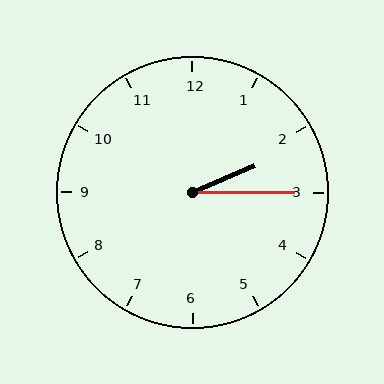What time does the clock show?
2:15.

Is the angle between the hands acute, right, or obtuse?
It is acute.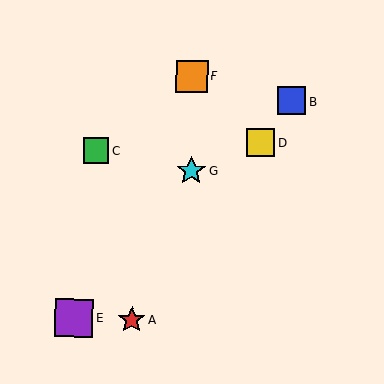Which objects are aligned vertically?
Objects F, G are aligned vertically.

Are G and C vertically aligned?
No, G is at x≈191 and C is at x≈96.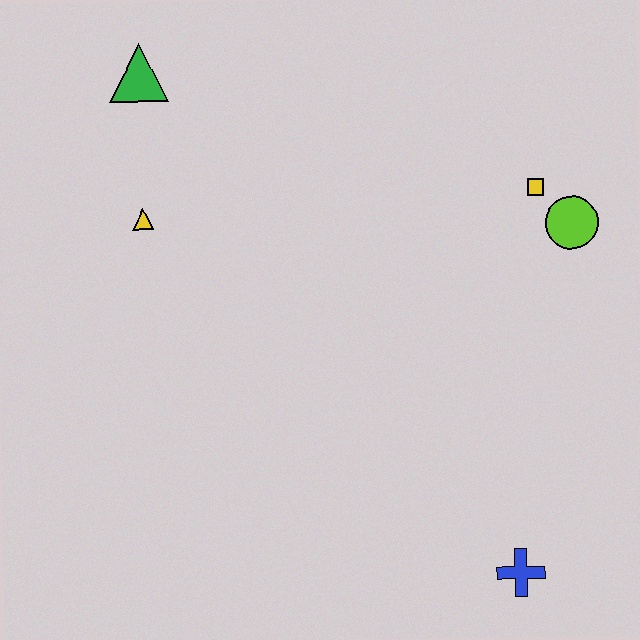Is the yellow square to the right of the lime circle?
No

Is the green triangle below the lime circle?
No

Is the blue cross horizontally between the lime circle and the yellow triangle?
Yes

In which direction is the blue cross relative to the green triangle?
The blue cross is below the green triangle.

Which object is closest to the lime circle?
The yellow square is closest to the lime circle.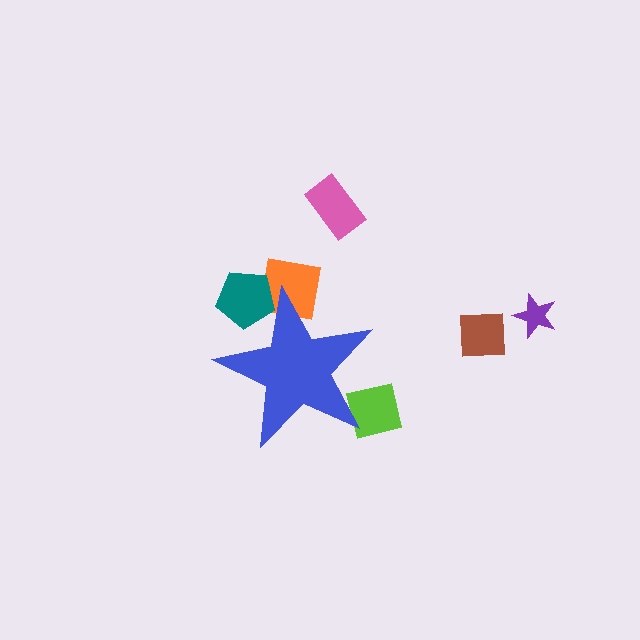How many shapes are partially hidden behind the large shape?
3 shapes are partially hidden.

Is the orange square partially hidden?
Yes, the orange square is partially hidden behind the blue star.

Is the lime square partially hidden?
Yes, the lime square is partially hidden behind the blue star.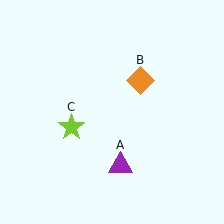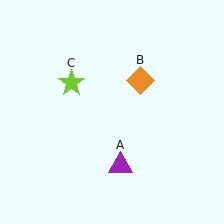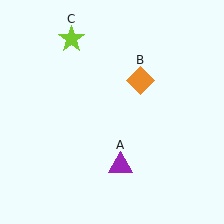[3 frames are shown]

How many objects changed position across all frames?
1 object changed position: lime star (object C).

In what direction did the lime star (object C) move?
The lime star (object C) moved up.